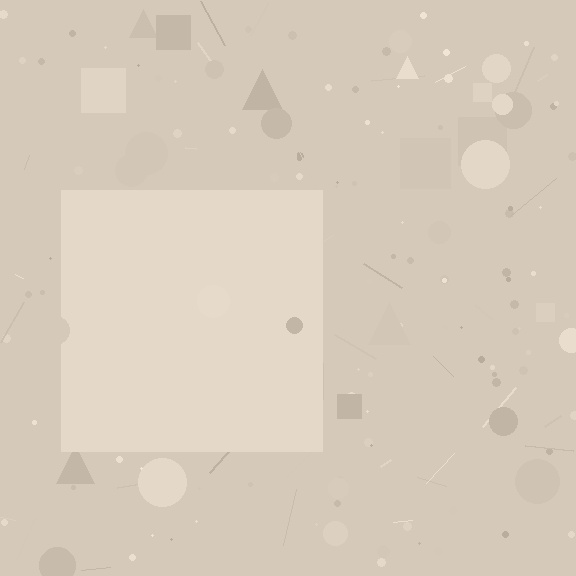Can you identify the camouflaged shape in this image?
The camouflaged shape is a square.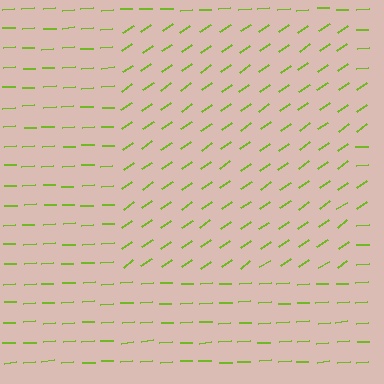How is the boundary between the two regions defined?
The boundary is defined purely by a change in line orientation (approximately 32 degrees difference). All lines are the same color and thickness.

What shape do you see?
I see a rectangle.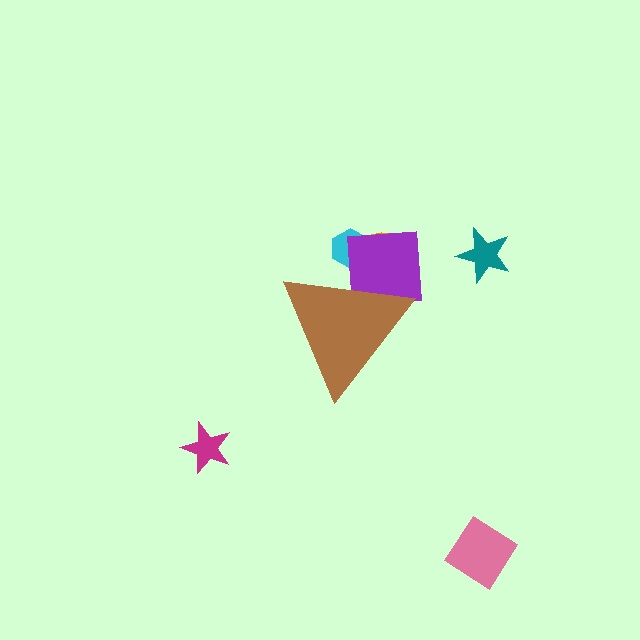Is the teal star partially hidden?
No, the teal star is fully visible.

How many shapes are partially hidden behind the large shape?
3 shapes are partially hidden.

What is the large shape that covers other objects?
A brown triangle.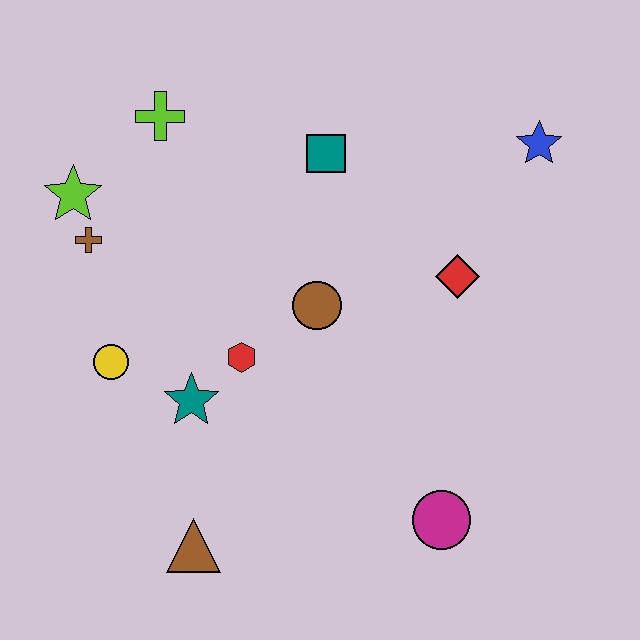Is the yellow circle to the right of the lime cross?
No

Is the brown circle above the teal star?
Yes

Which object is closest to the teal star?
The red hexagon is closest to the teal star.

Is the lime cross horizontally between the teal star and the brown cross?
Yes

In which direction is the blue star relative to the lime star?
The blue star is to the right of the lime star.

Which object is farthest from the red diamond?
The lime star is farthest from the red diamond.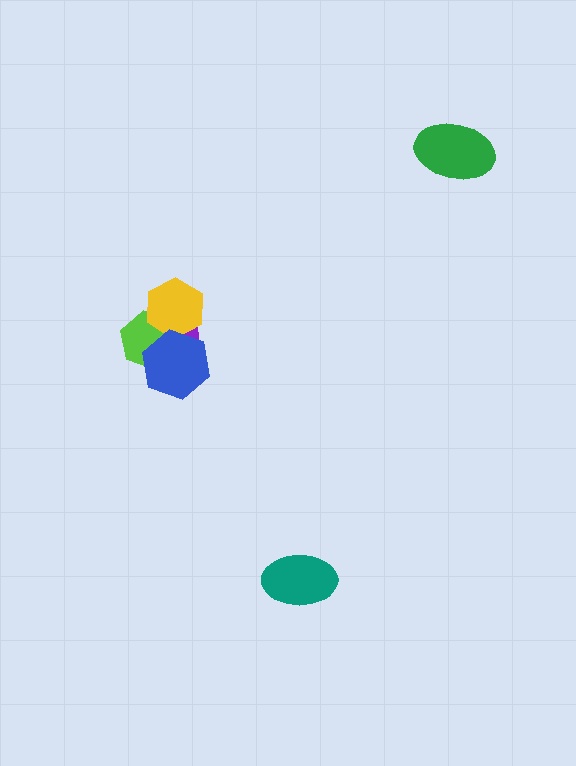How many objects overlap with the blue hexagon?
3 objects overlap with the blue hexagon.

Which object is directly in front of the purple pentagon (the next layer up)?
The lime hexagon is directly in front of the purple pentagon.